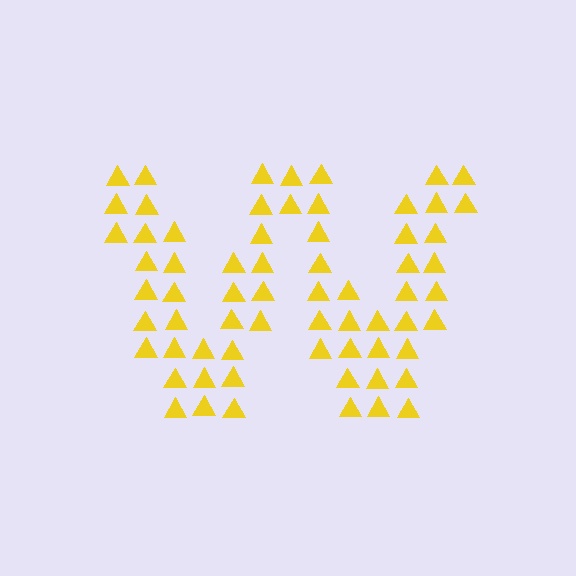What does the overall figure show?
The overall figure shows the letter W.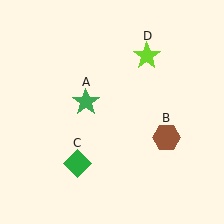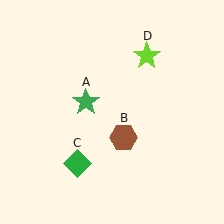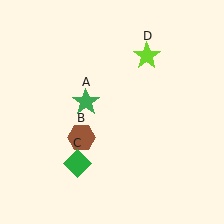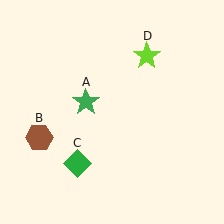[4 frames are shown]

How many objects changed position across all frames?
1 object changed position: brown hexagon (object B).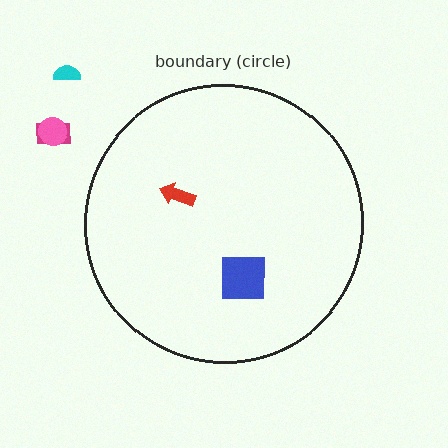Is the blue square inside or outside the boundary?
Inside.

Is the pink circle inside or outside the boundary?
Outside.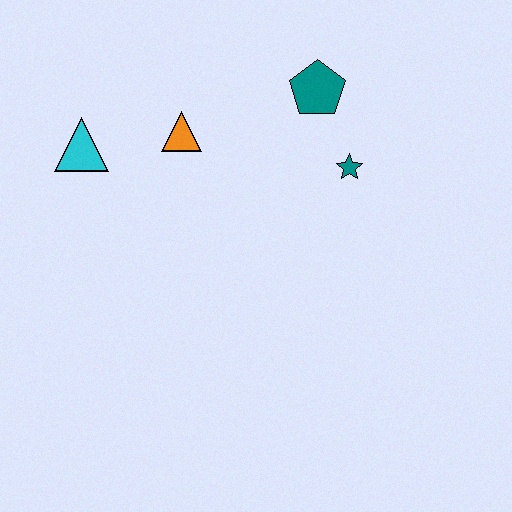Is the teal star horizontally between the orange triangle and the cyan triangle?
No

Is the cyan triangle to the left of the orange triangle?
Yes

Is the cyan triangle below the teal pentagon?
Yes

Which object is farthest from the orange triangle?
The teal star is farthest from the orange triangle.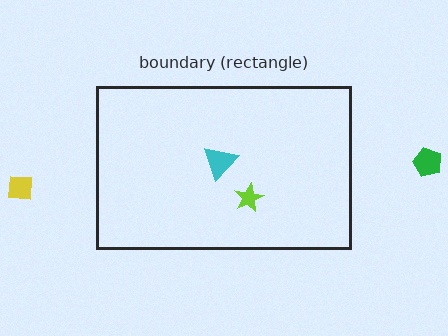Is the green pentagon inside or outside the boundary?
Outside.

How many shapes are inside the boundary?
2 inside, 2 outside.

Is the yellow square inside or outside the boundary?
Outside.